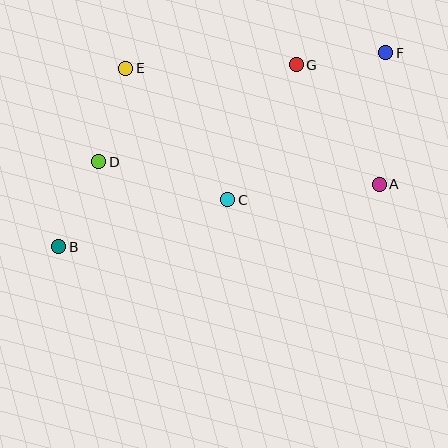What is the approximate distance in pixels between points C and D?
The distance between C and D is approximately 135 pixels.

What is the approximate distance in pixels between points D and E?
The distance between D and E is approximately 97 pixels.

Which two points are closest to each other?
Points F and G are closest to each other.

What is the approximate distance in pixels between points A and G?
The distance between A and G is approximately 145 pixels.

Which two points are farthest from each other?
Points B and F are farthest from each other.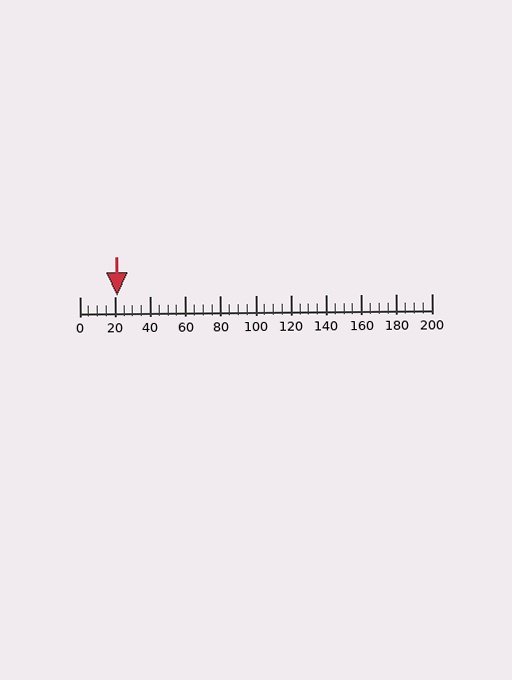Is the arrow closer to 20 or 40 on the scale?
The arrow is closer to 20.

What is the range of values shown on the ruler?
The ruler shows values from 0 to 200.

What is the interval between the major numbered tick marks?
The major tick marks are spaced 20 units apart.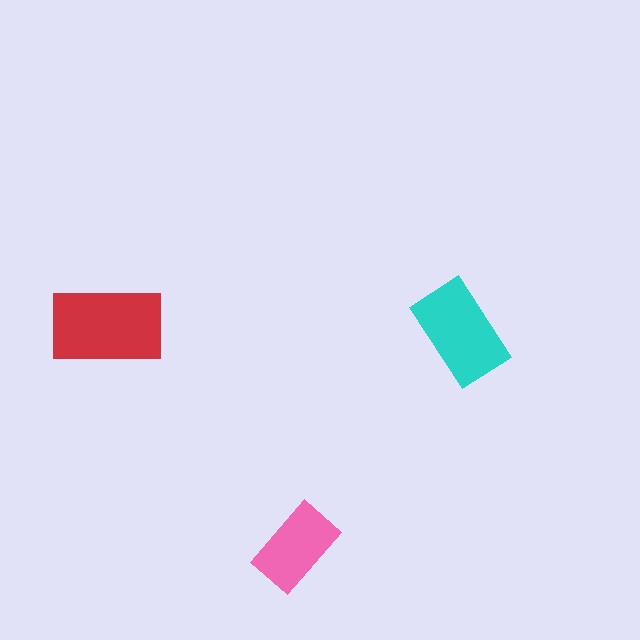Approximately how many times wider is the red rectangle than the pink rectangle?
About 1.5 times wider.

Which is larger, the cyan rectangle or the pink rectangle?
The cyan one.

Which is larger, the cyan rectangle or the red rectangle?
The red one.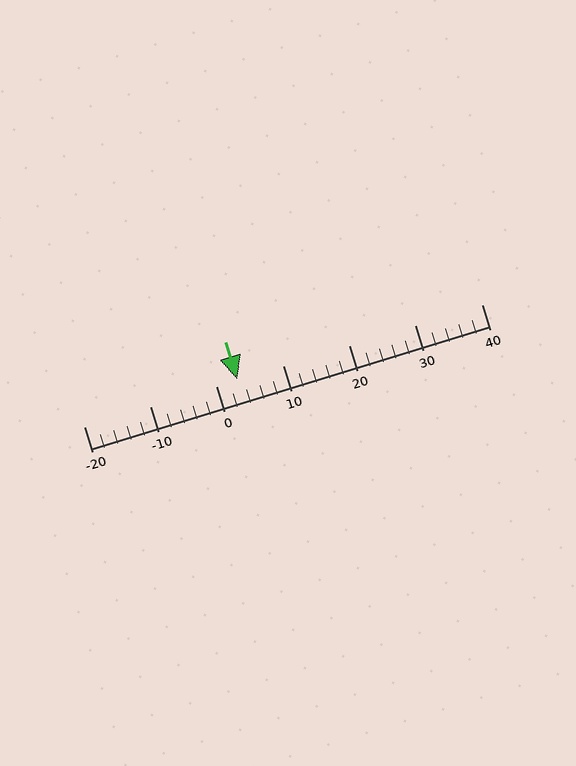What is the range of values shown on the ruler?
The ruler shows values from -20 to 40.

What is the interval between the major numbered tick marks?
The major tick marks are spaced 10 units apart.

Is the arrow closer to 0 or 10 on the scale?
The arrow is closer to 0.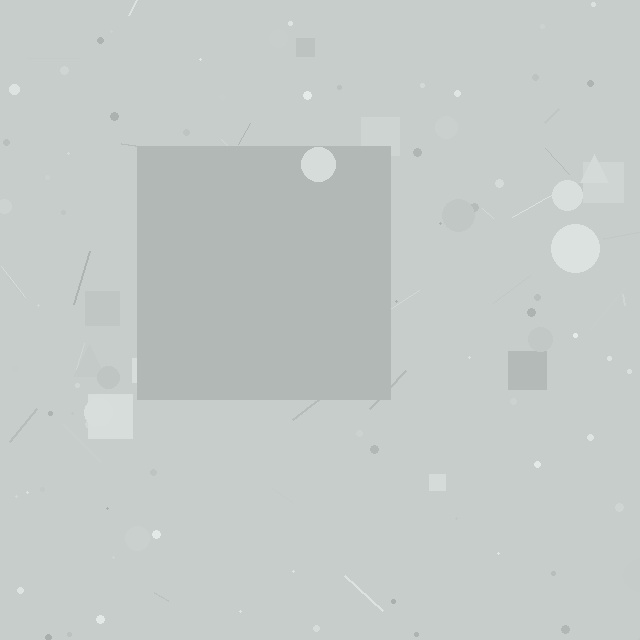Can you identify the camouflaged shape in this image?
The camouflaged shape is a square.